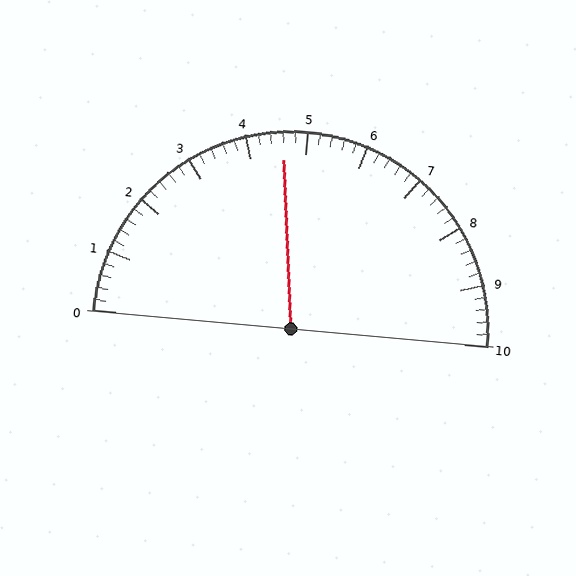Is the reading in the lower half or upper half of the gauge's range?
The reading is in the lower half of the range (0 to 10).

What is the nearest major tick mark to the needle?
The nearest major tick mark is 5.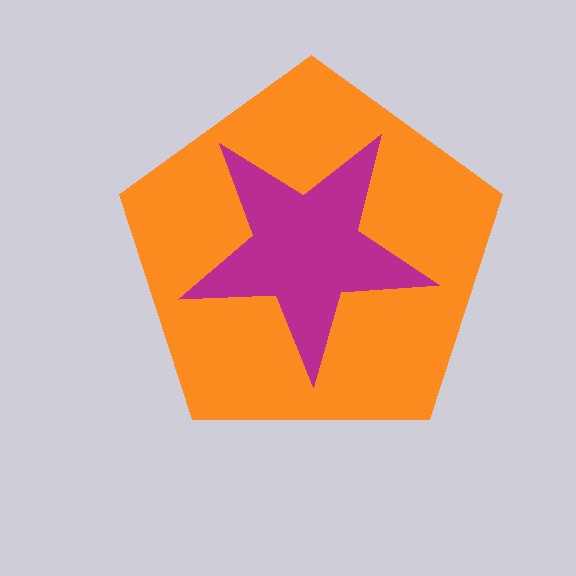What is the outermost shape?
The orange pentagon.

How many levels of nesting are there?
2.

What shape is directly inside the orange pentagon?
The magenta star.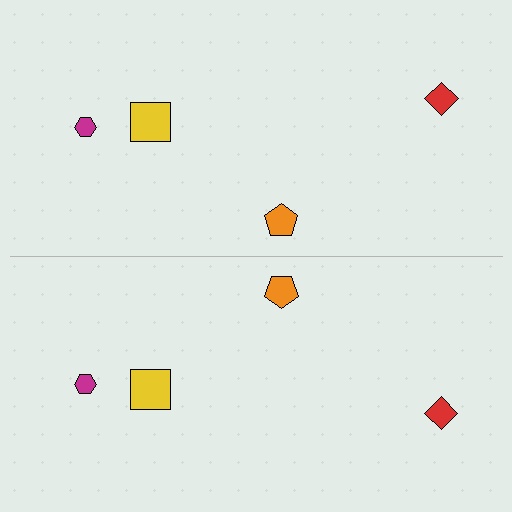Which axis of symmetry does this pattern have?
The pattern has a horizontal axis of symmetry running through the center of the image.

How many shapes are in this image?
There are 8 shapes in this image.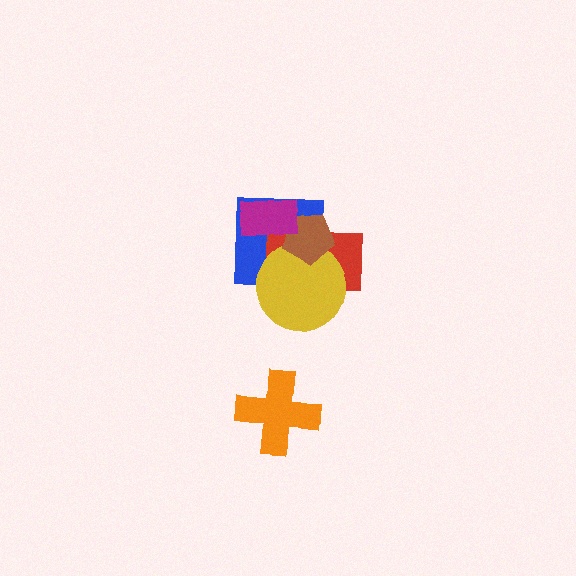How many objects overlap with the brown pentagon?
4 objects overlap with the brown pentagon.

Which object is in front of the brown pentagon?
The magenta rectangle is in front of the brown pentagon.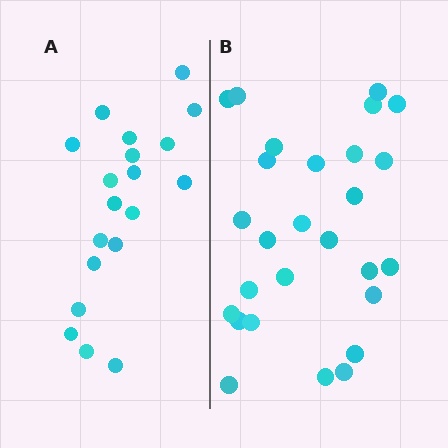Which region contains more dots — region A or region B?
Region B (the right region) has more dots.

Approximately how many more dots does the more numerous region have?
Region B has roughly 8 or so more dots than region A.